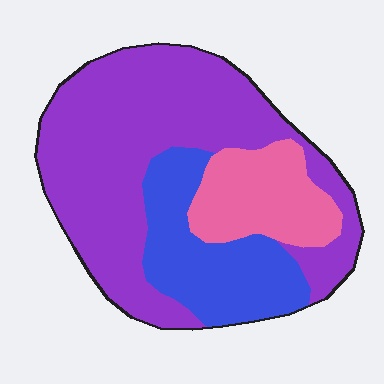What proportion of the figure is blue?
Blue covers 24% of the figure.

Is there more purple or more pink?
Purple.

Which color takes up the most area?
Purple, at roughly 60%.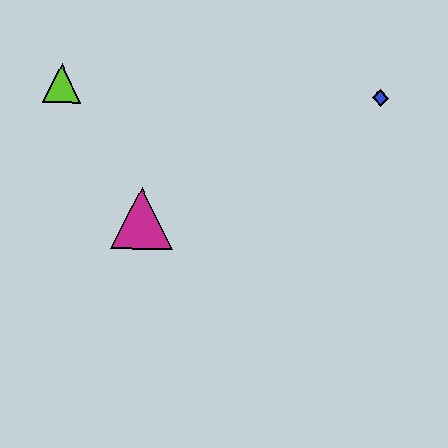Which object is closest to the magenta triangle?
The lime triangle is closest to the magenta triangle.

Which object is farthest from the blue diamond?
The lime triangle is farthest from the blue diamond.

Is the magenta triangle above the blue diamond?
No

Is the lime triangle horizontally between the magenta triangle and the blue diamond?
No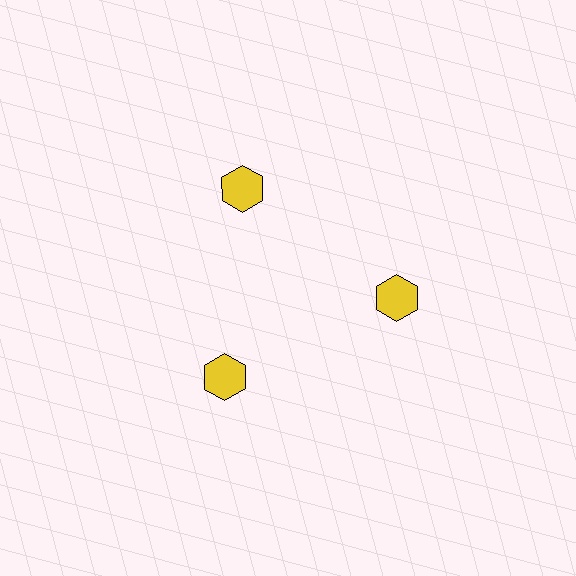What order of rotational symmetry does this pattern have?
This pattern has 3-fold rotational symmetry.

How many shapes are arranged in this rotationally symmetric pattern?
There are 3 shapes, arranged in 3 groups of 1.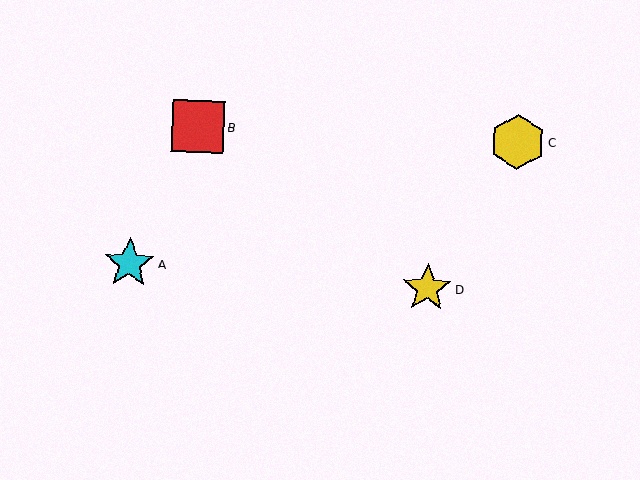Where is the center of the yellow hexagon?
The center of the yellow hexagon is at (518, 142).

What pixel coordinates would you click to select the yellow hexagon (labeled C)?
Click at (518, 142) to select the yellow hexagon C.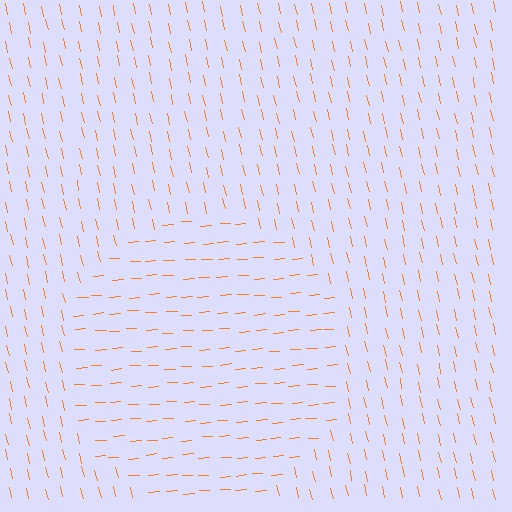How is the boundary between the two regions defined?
The boundary is defined purely by a change in line orientation (approximately 81 degrees difference). All lines are the same color and thickness.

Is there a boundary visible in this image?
Yes, there is a texture boundary formed by a change in line orientation.